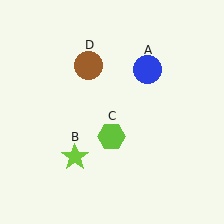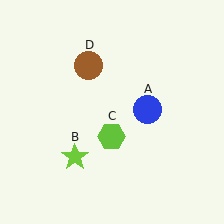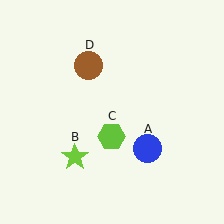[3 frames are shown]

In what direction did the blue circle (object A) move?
The blue circle (object A) moved down.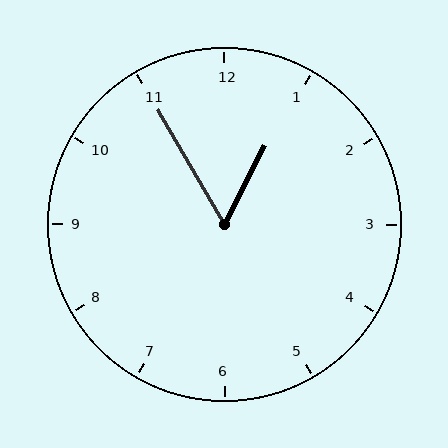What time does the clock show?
12:55.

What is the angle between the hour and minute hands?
Approximately 58 degrees.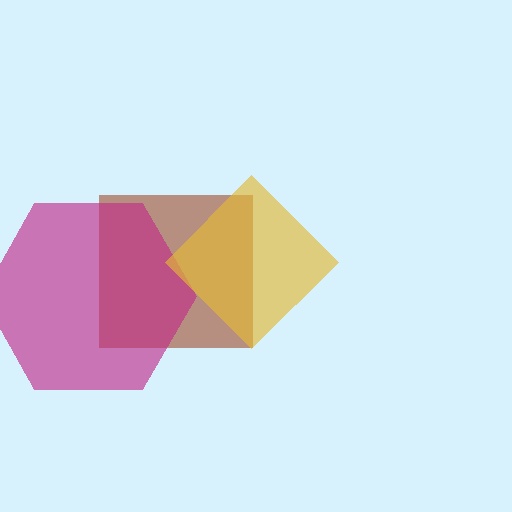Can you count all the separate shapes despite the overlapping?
Yes, there are 3 separate shapes.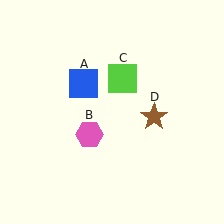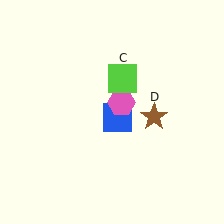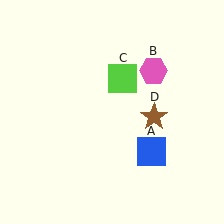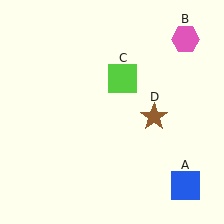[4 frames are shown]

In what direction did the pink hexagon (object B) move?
The pink hexagon (object B) moved up and to the right.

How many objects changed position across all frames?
2 objects changed position: blue square (object A), pink hexagon (object B).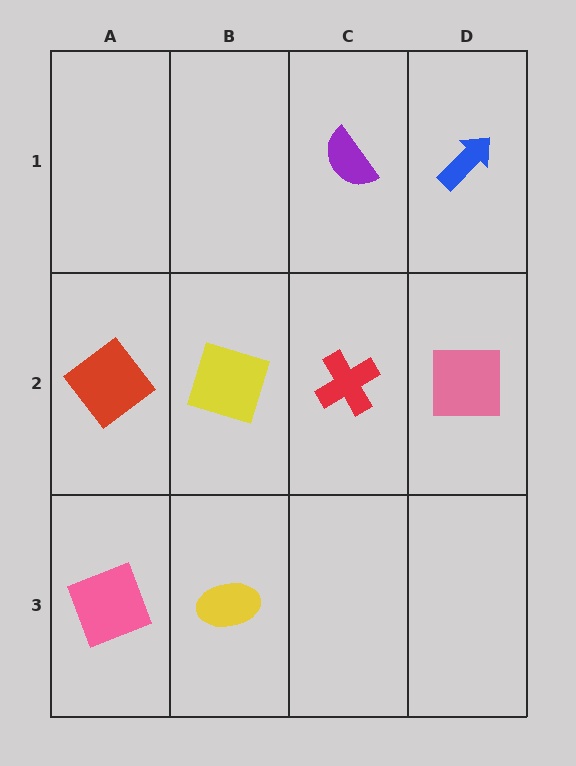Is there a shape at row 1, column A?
No, that cell is empty.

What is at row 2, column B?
A yellow square.